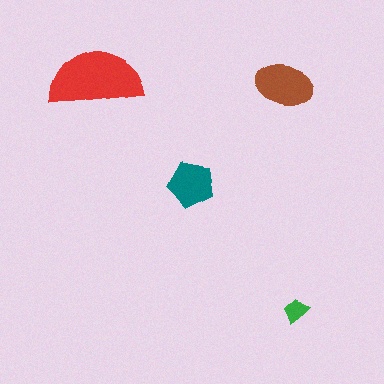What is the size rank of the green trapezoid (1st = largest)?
4th.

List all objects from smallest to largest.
The green trapezoid, the teal pentagon, the brown ellipse, the red semicircle.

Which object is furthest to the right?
The green trapezoid is rightmost.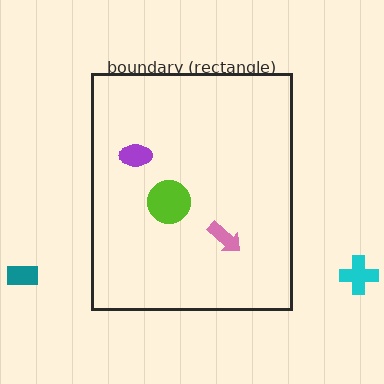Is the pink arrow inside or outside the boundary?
Inside.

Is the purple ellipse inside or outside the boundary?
Inside.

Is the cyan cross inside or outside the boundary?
Outside.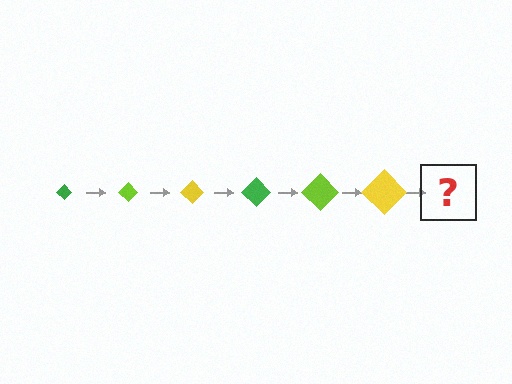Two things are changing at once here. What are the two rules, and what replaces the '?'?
The two rules are that the diamond grows larger each step and the color cycles through green, lime, and yellow. The '?' should be a green diamond, larger than the previous one.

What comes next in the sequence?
The next element should be a green diamond, larger than the previous one.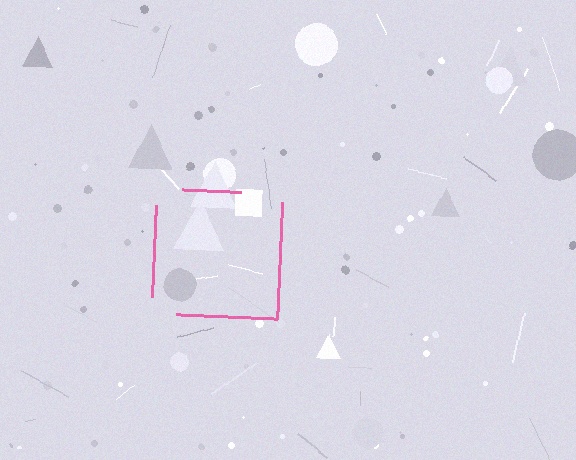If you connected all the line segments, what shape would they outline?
They would outline a square.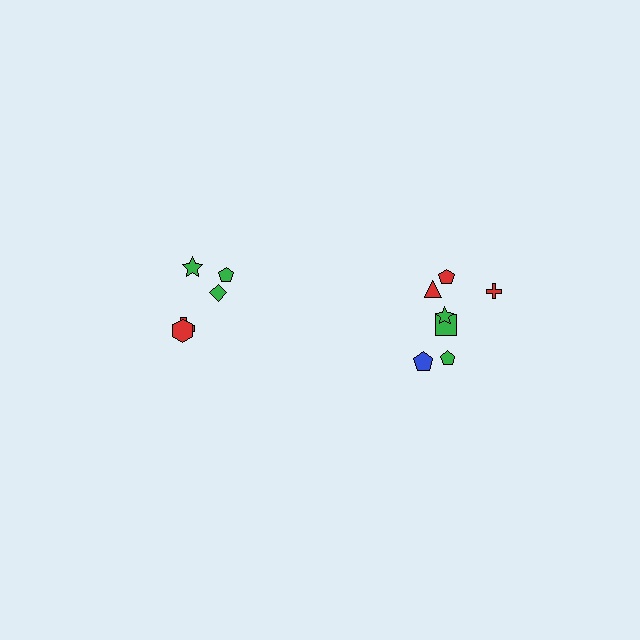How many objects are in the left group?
There are 5 objects.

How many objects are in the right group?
There are 7 objects.